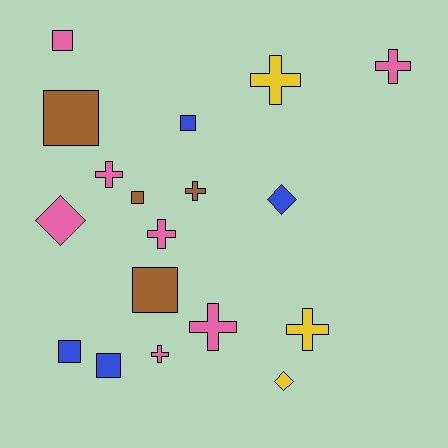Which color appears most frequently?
Pink, with 7 objects.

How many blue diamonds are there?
There is 1 blue diamond.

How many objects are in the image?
There are 18 objects.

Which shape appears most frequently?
Cross, with 8 objects.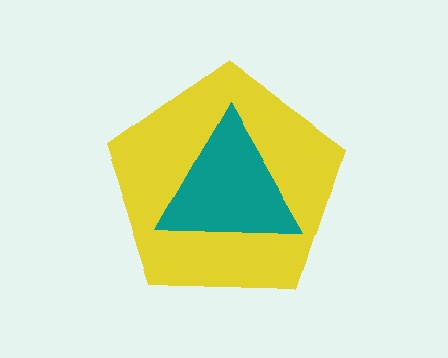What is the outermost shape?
The yellow pentagon.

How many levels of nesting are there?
2.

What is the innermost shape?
The teal triangle.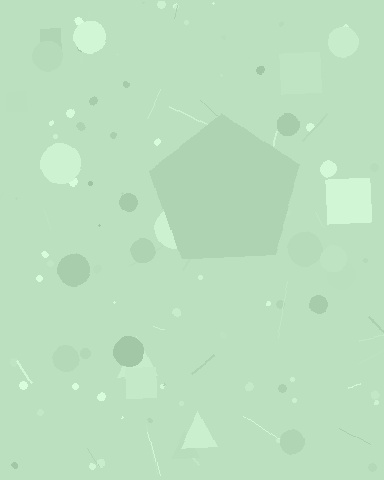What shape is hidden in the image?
A pentagon is hidden in the image.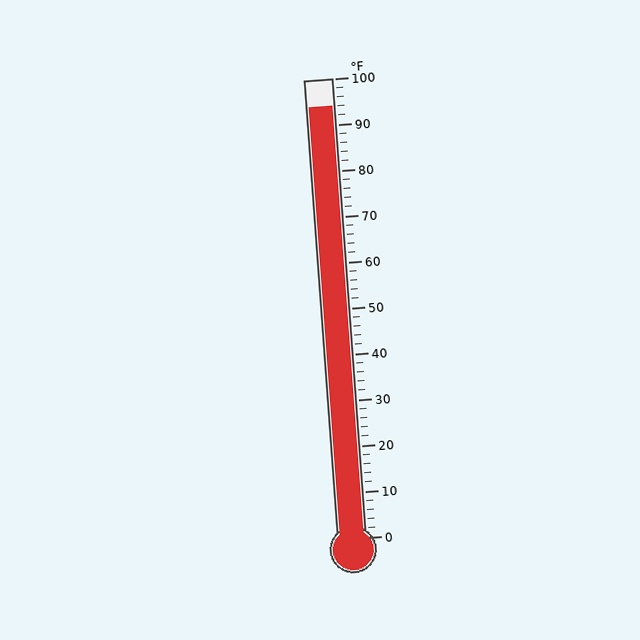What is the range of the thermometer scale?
The thermometer scale ranges from 0°F to 100°F.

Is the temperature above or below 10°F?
The temperature is above 10°F.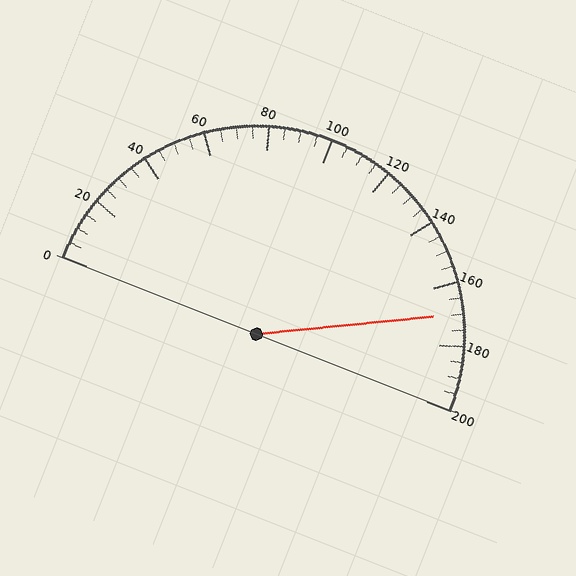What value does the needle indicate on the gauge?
The needle indicates approximately 170.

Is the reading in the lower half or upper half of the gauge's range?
The reading is in the upper half of the range (0 to 200).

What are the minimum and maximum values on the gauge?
The gauge ranges from 0 to 200.